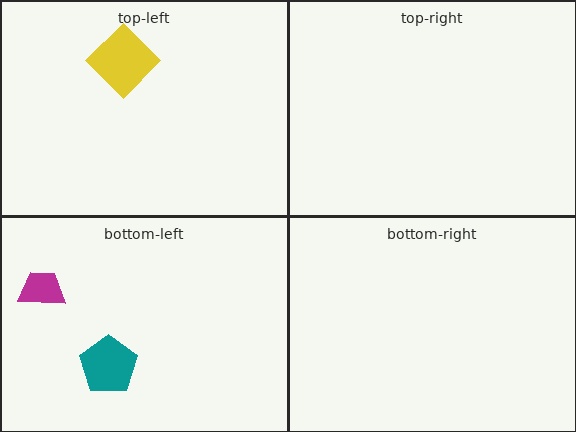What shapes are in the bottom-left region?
The magenta trapezoid, the teal pentagon.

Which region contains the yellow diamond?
The top-left region.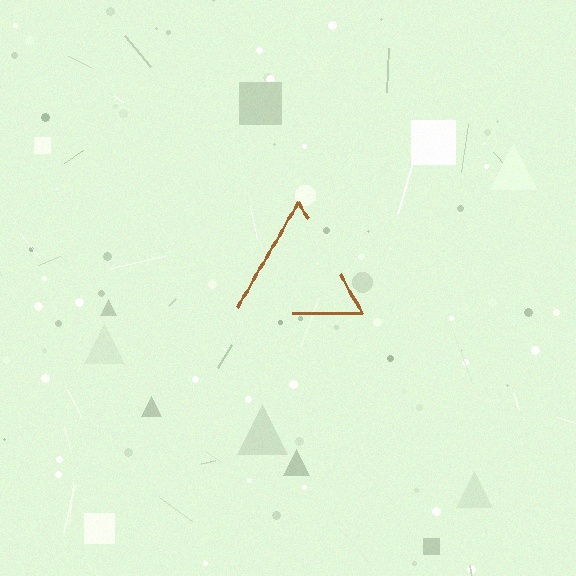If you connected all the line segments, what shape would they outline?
They would outline a triangle.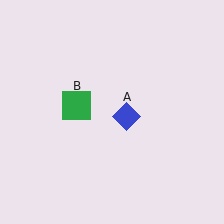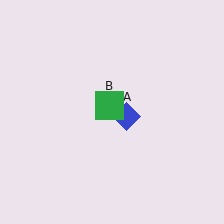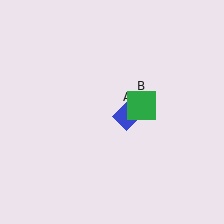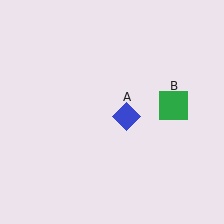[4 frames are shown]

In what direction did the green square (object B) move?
The green square (object B) moved right.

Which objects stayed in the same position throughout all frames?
Blue diamond (object A) remained stationary.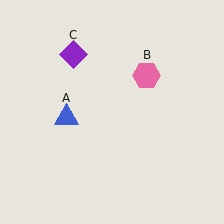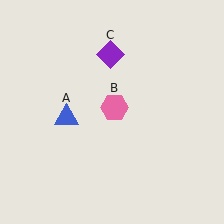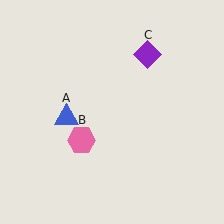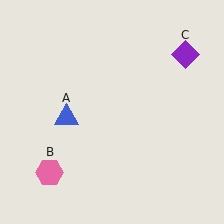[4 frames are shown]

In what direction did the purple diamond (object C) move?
The purple diamond (object C) moved right.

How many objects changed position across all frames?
2 objects changed position: pink hexagon (object B), purple diamond (object C).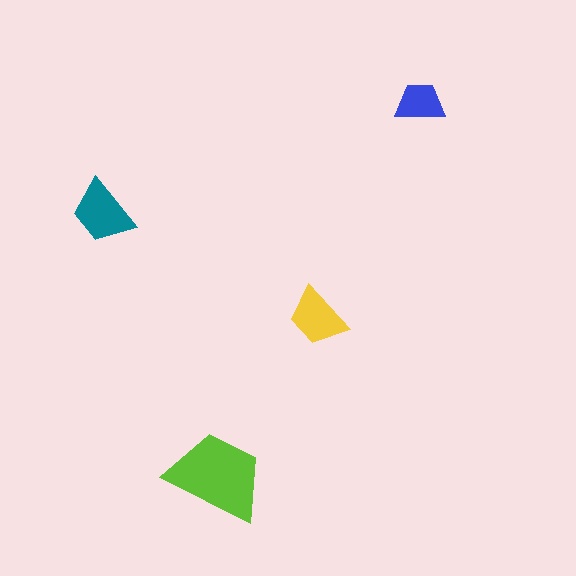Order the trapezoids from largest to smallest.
the lime one, the teal one, the yellow one, the blue one.